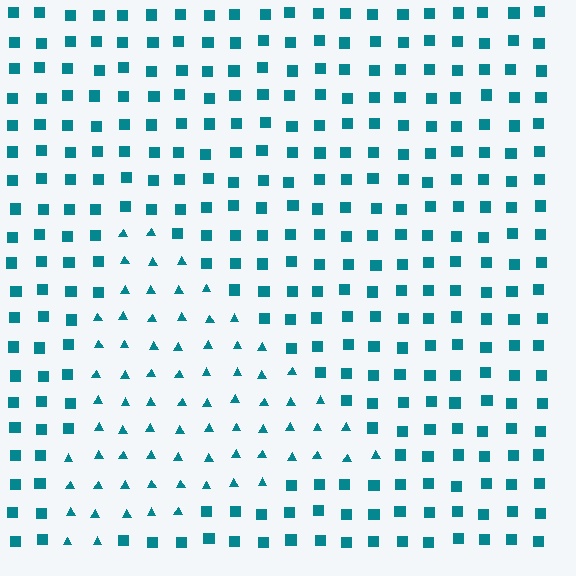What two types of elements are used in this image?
The image uses triangles inside the triangle region and squares outside it.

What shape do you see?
I see a triangle.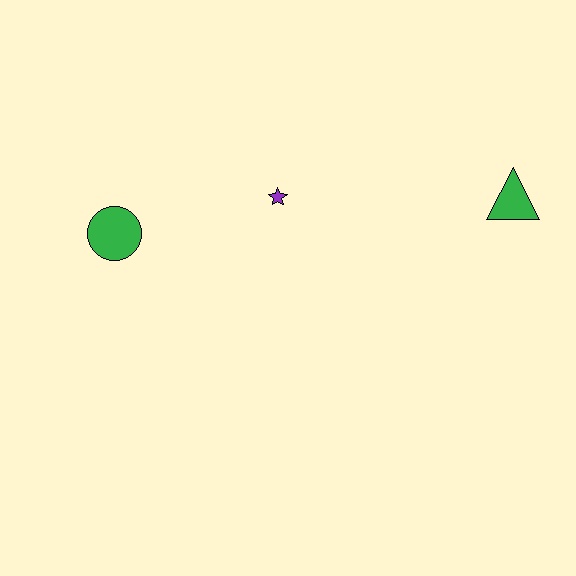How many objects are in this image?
There are 3 objects.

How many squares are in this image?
There are no squares.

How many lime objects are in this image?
There are no lime objects.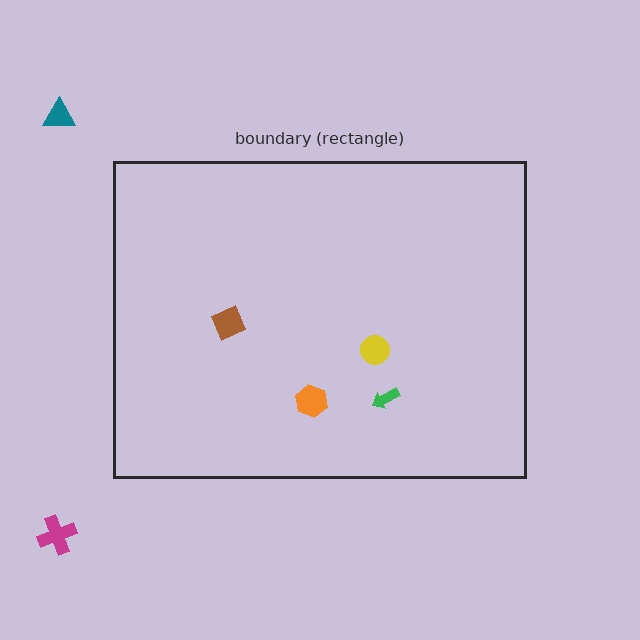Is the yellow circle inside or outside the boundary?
Inside.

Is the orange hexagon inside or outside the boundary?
Inside.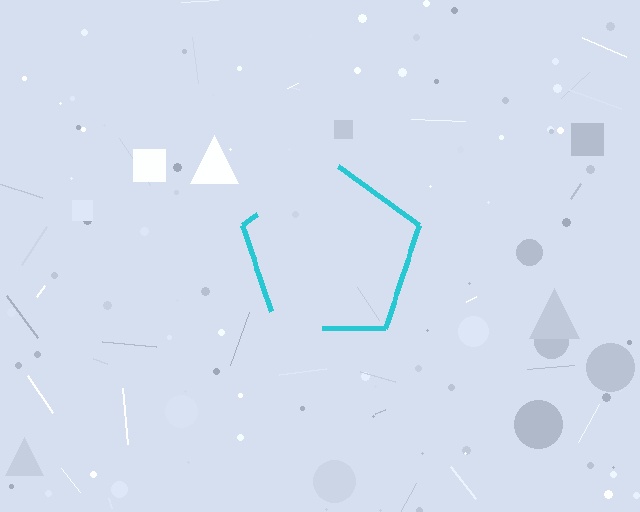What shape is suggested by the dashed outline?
The dashed outline suggests a pentagon.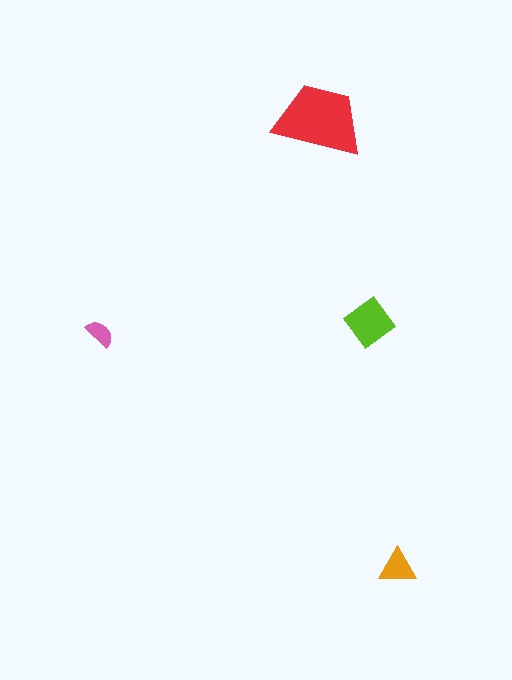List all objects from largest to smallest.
The red trapezoid, the lime diamond, the orange triangle, the pink semicircle.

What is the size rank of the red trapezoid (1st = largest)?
1st.